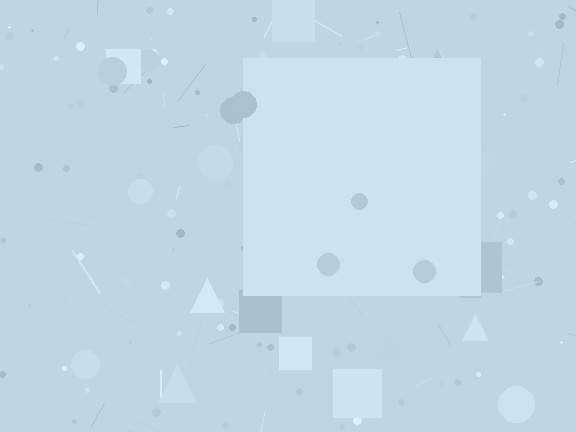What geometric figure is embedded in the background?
A square is embedded in the background.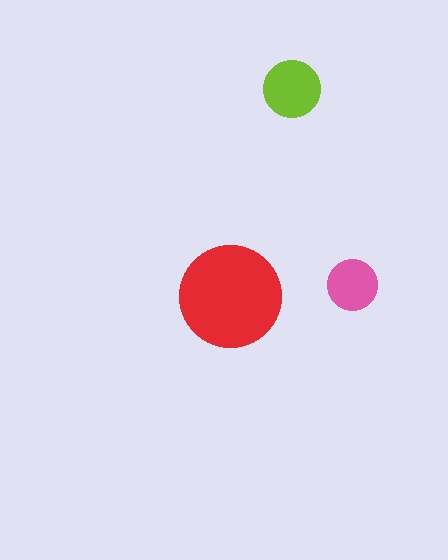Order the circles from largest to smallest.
the red one, the lime one, the pink one.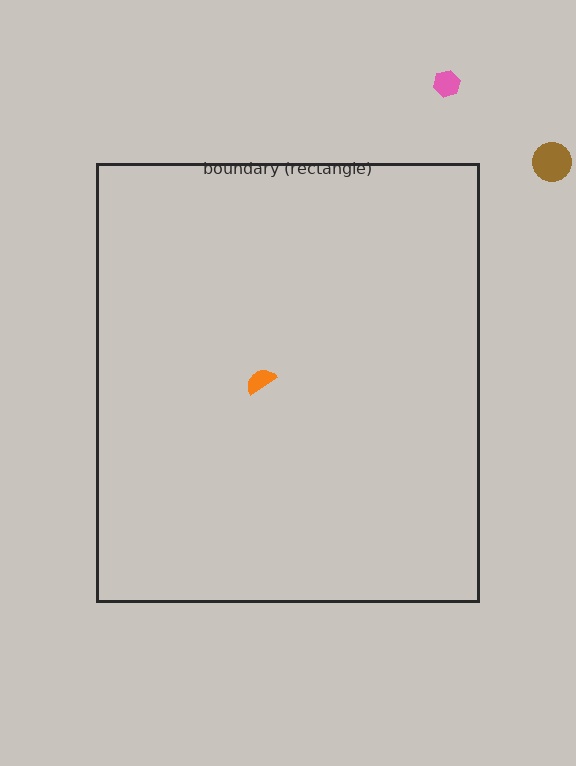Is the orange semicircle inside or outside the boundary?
Inside.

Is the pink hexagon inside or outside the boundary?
Outside.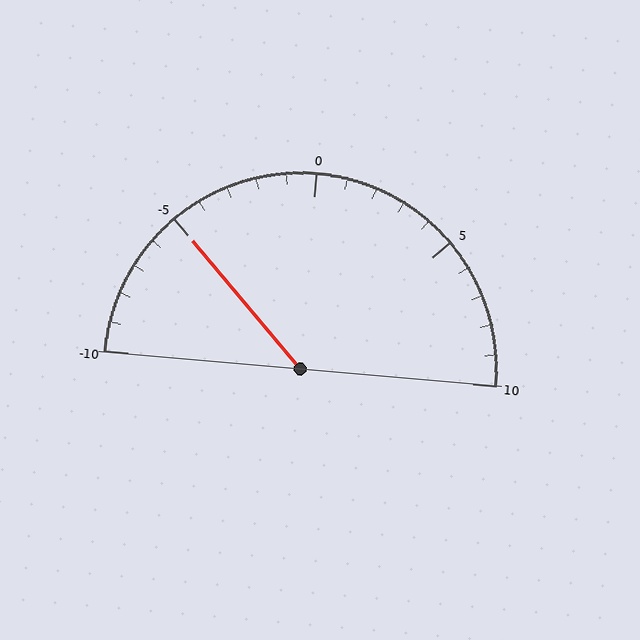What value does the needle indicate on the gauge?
The needle indicates approximately -5.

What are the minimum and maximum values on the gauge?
The gauge ranges from -10 to 10.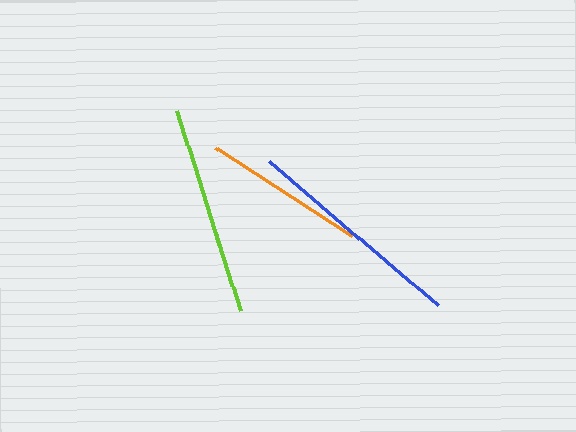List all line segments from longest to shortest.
From longest to shortest: blue, lime, orange.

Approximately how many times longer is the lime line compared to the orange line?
The lime line is approximately 1.3 times the length of the orange line.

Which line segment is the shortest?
The orange line is the shortest at approximately 163 pixels.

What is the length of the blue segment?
The blue segment is approximately 222 pixels long.